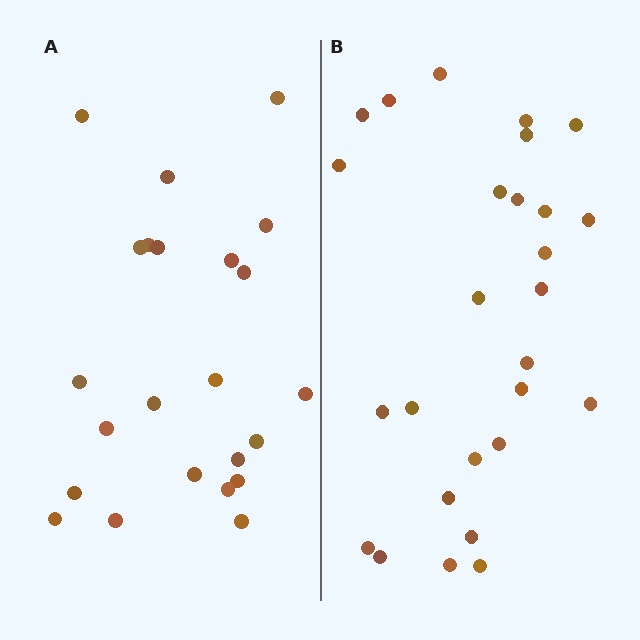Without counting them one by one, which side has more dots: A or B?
Region B (the right region) has more dots.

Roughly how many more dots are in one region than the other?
Region B has about 4 more dots than region A.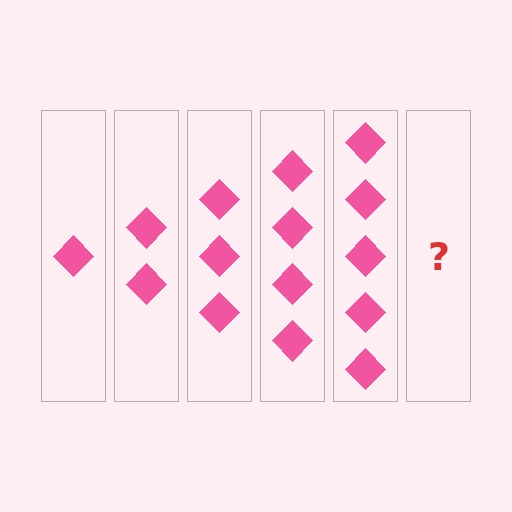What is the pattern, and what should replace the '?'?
The pattern is that each step adds one more diamond. The '?' should be 6 diamonds.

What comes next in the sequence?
The next element should be 6 diamonds.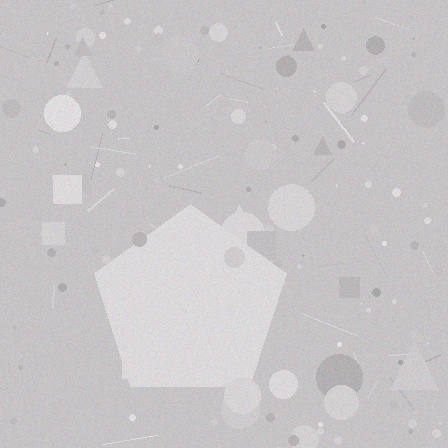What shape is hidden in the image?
A pentagon is hidden in the image.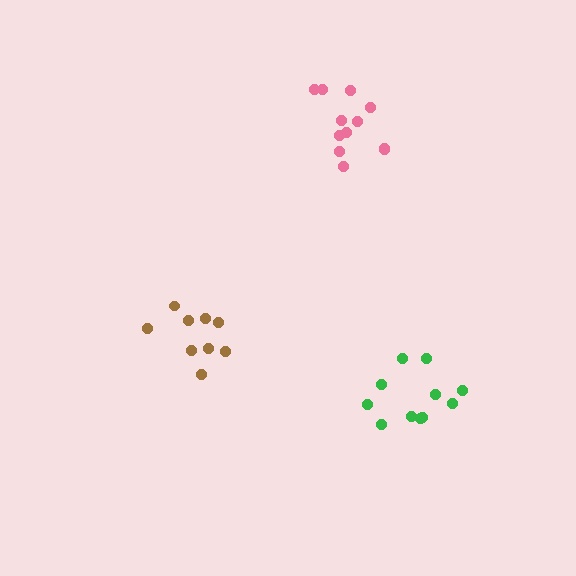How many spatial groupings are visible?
There are 3 spatial groupings.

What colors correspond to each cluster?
The clusters are colored: brown, pink, green.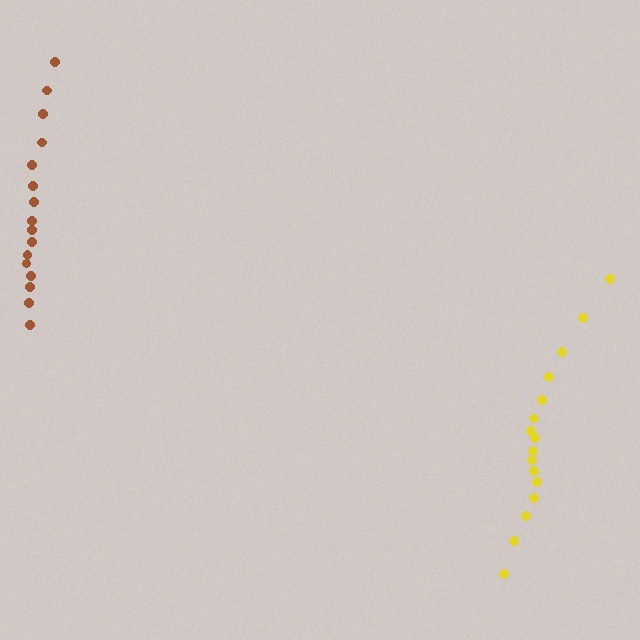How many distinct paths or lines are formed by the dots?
There are 2 distinct paths.